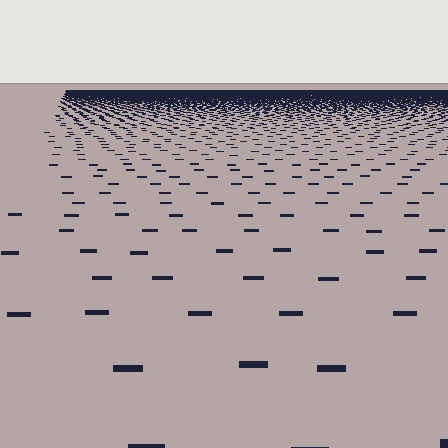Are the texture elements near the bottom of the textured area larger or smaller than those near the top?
Larger. Near the bottom, elements are closer to the viewer and appear at a bigger on-screen size.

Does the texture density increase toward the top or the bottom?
Density increases toward the top.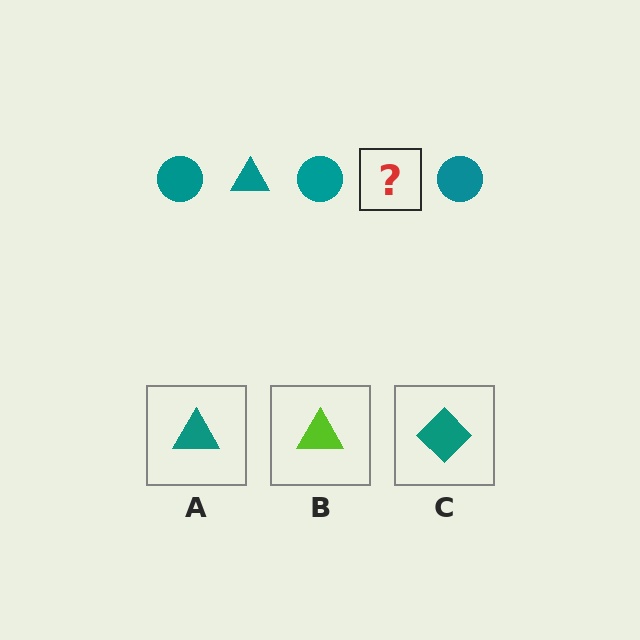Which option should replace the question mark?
Option A.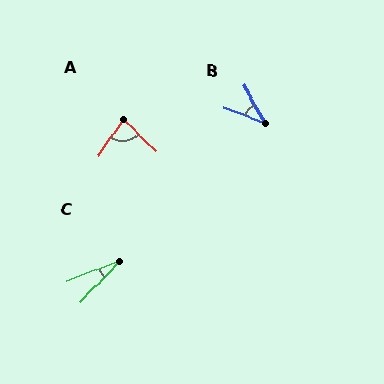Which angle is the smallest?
C, at approximately 25 degrees.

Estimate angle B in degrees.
Approximately 41 degrees.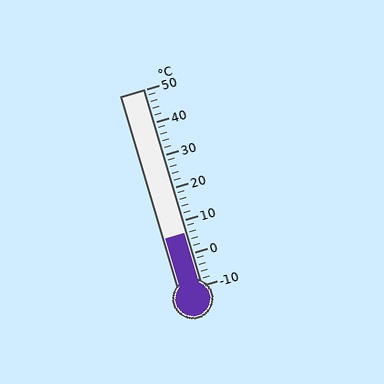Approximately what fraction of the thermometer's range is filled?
The thermometer is filled to approximately 25% of its range.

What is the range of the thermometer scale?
The thermometer scale ranges from -10°C to 50°C.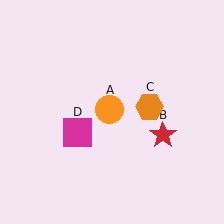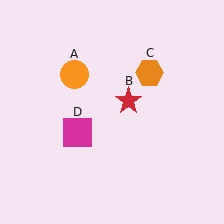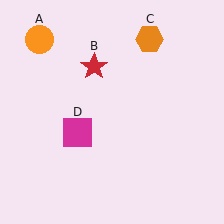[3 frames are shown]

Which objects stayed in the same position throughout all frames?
Magenta square (object D) remained stationary.